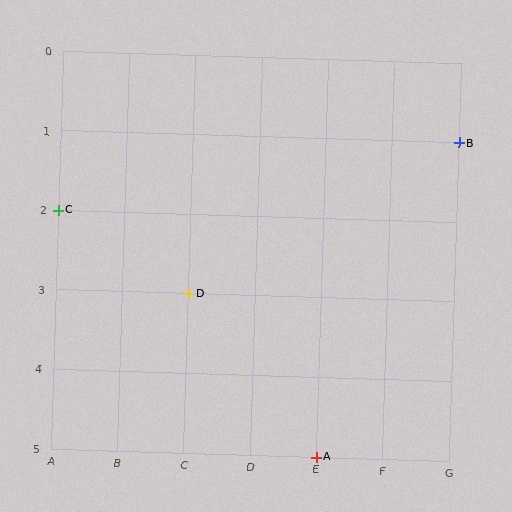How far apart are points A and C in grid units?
Points A and C are 4 columns and 3 rows apart (about 5.0 grid units diagonally).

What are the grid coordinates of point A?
Point A is at grid coordinates (E, 5).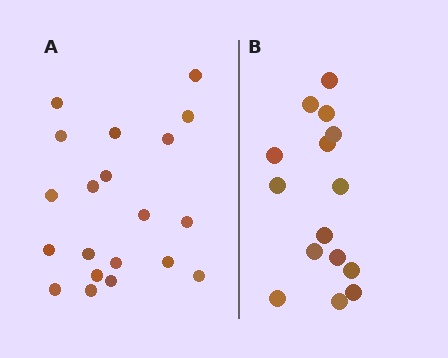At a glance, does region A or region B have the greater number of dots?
Region A (the left region) has more dots.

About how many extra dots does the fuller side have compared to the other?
Region A has about 5 more dots than region B.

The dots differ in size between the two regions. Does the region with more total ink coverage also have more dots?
No. Region B has more total ink coverage because its dots are larger, but region A actually contains more individual dots. Total area can be misleading — the number of items is what matters here.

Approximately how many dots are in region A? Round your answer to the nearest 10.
About 20 dots.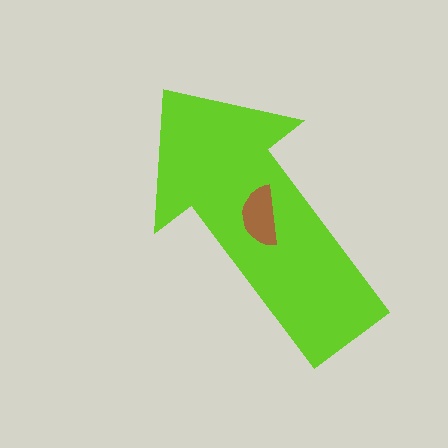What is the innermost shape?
The brown semicircle.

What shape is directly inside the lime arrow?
The brown semicircle.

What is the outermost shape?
The lime arrow.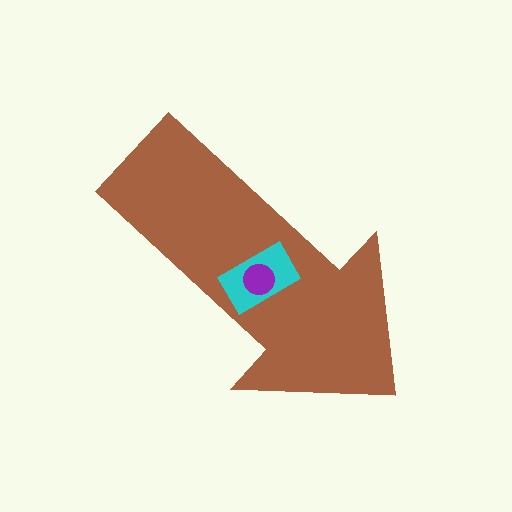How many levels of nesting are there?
3.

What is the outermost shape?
The brown arrow.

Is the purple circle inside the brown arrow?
Yes.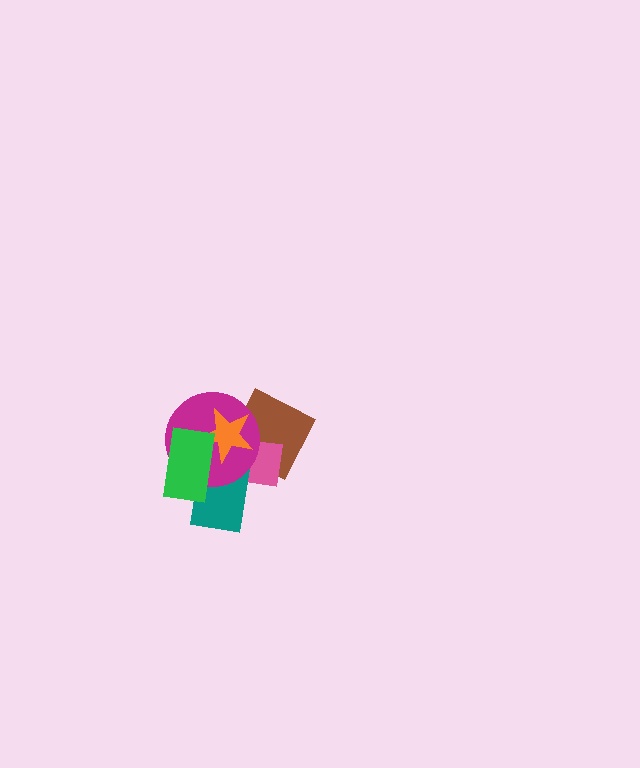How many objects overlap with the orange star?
5 objects overlap with the orange star.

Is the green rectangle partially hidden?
No, no other shape covers it.